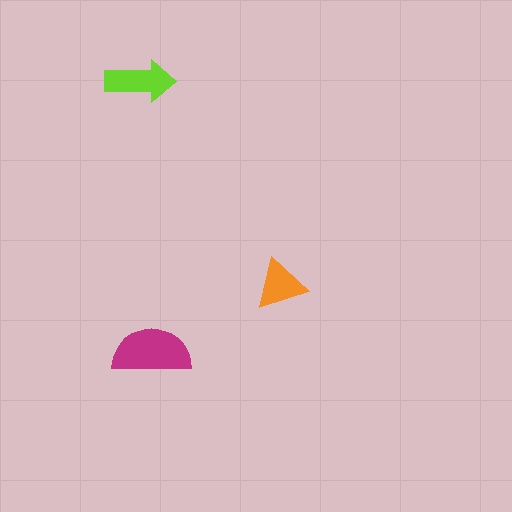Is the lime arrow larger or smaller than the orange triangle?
Larger.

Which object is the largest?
The magenta semicircle.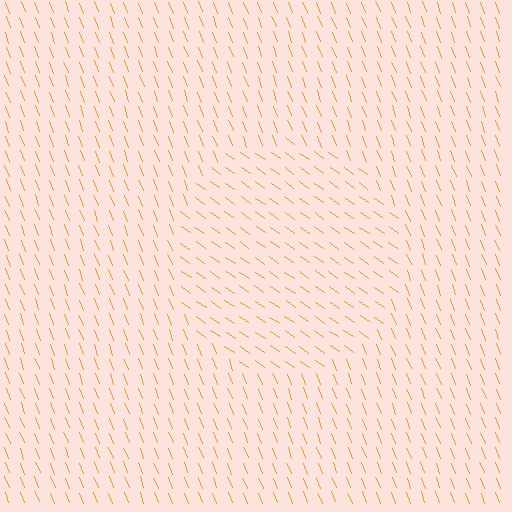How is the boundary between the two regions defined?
The boundary is defined purely by a change in line orientation (approximately 34 degrees difference). All lines are the same color and thickness.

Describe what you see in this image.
The image is filled with small orange line segments. A circle region in the image has lines oriented differently from the surrounding lines, creating a visible texture boundary.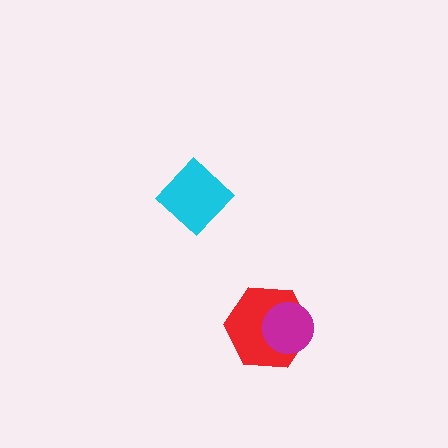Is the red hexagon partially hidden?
Yes, it is partially covered by another shape.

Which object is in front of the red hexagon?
The magenta circle is in front of the red hexagon.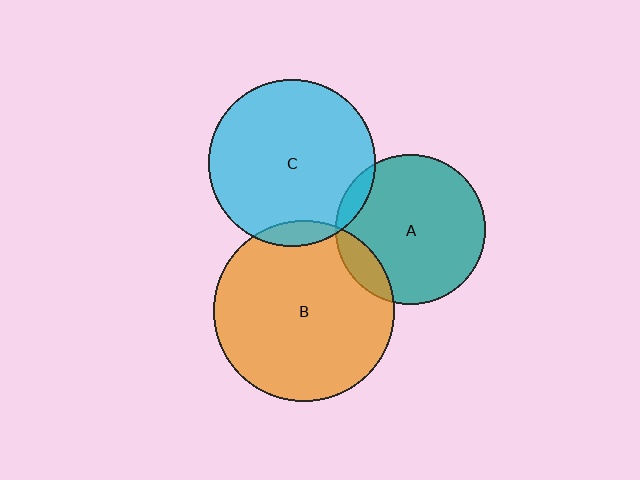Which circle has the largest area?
Circle B (orange).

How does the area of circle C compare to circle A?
Approximately 1.3 times.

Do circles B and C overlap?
Yes.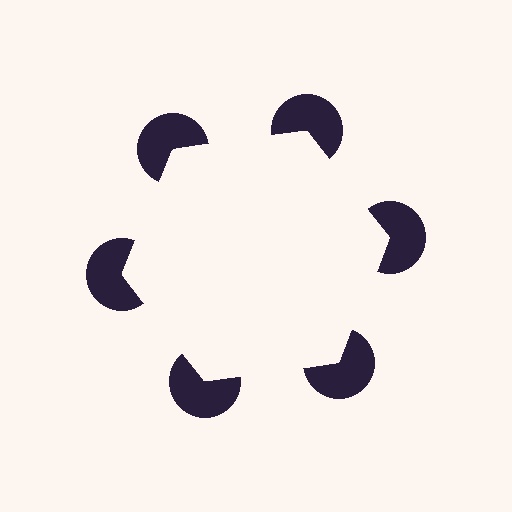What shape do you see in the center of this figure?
An illusory hexagon — its edges are inferred from the aligned wedge cuts in the pac-man discs, not physically drawn.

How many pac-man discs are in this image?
There are 6 — one at each vertex of the illusory hexagon.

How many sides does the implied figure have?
6 sides.